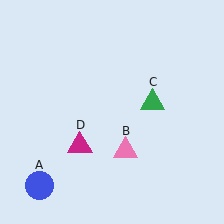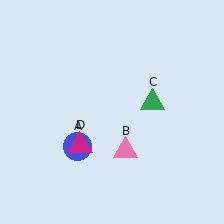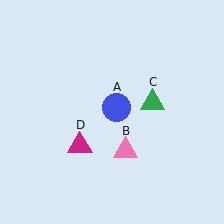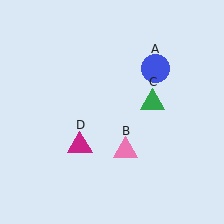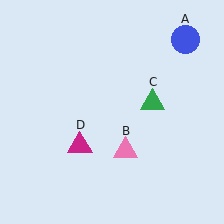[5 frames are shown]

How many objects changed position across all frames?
1 object changed position: blue circle (object A).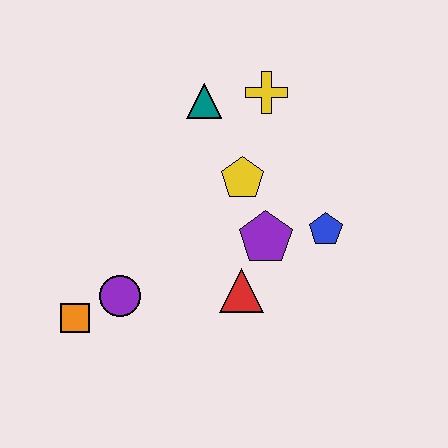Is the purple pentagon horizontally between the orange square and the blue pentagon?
Yes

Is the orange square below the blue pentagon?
Yes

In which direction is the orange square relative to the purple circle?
The orange square is to the left of the purple circle.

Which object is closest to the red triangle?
The purple pentagon is closest to the red triangle.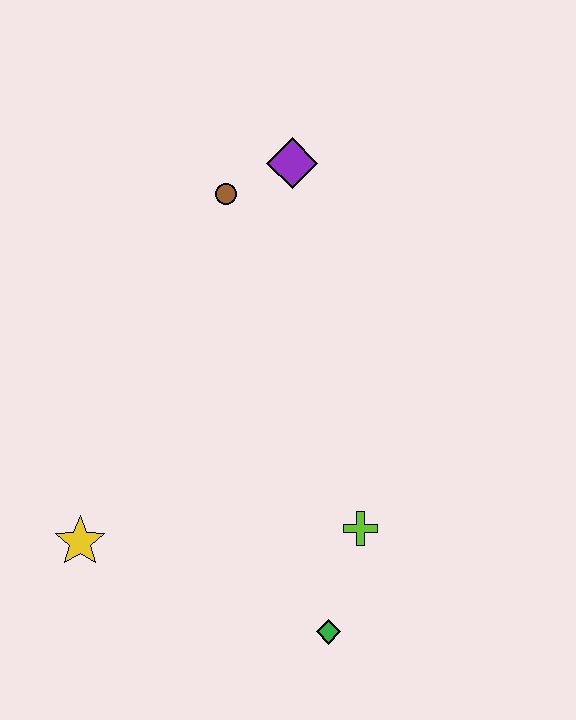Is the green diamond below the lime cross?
Yes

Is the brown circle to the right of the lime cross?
No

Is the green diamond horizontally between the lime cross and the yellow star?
Yes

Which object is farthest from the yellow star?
The purple diamond is farthest from the yellow star.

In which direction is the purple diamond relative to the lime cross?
The purple diamond is above the lime cross.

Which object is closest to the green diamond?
The lime cross is closest to the green diamond.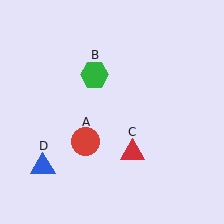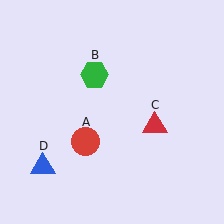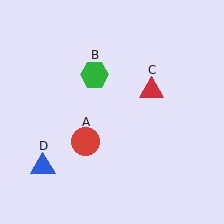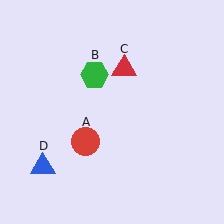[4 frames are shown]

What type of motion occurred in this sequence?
The red triangle (object C) rotated counterclockwise around the center of the scene.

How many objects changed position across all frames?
1 object changed position: red triangle (object C).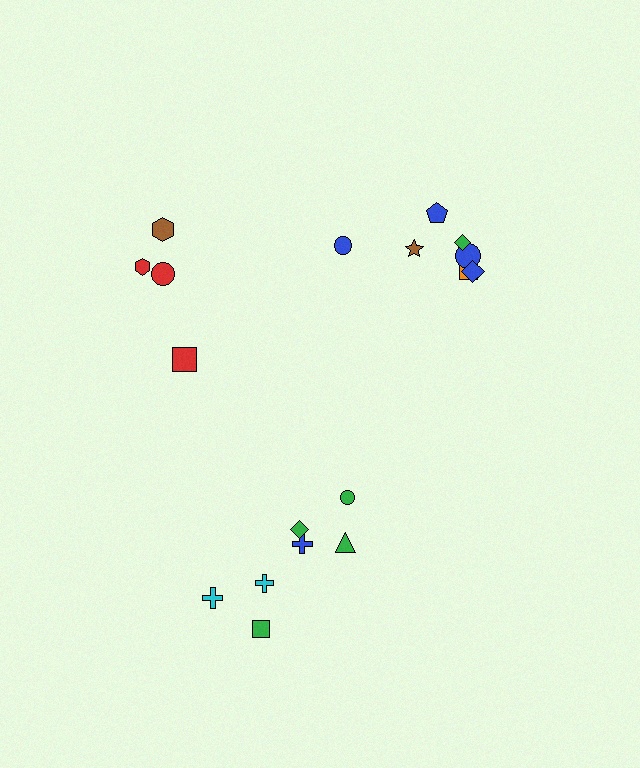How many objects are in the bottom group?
There are 7 objects.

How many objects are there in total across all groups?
There are 18 objects.